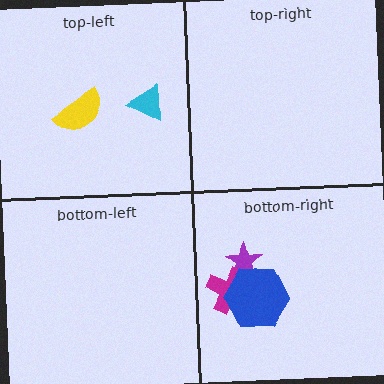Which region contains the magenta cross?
The bottom-right region.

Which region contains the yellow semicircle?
The top-left region.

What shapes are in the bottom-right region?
The purple star, the magenta cross, the blue hexagon.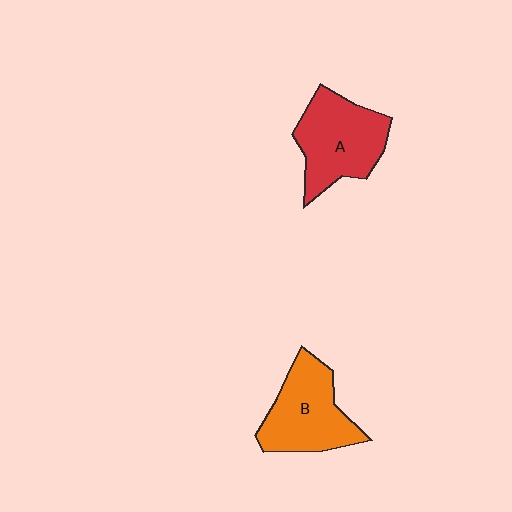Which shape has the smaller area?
Shape B (orange).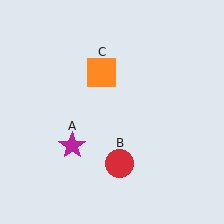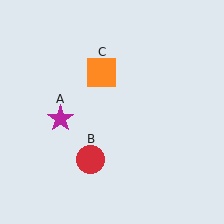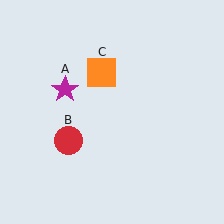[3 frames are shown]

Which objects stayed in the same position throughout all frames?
Orange square (object C) remained stationary.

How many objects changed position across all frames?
2 objects changed position: magenta star (object A), red circle (object B).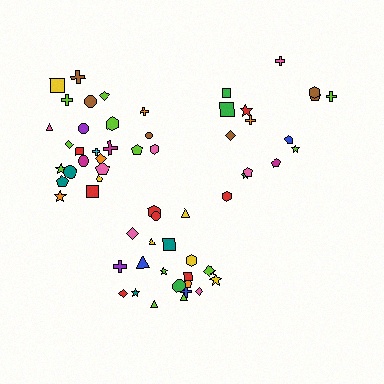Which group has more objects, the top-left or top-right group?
The top-left group.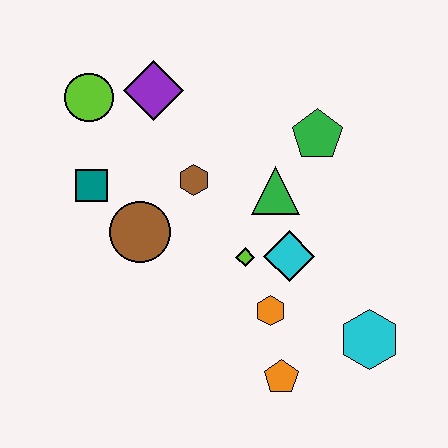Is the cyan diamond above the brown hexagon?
No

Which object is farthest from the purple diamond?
The cyan hexagon is farthest from the purple diamond.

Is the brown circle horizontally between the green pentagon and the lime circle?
Yes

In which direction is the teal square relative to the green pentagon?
The teal square is to the left of the green pentagon.